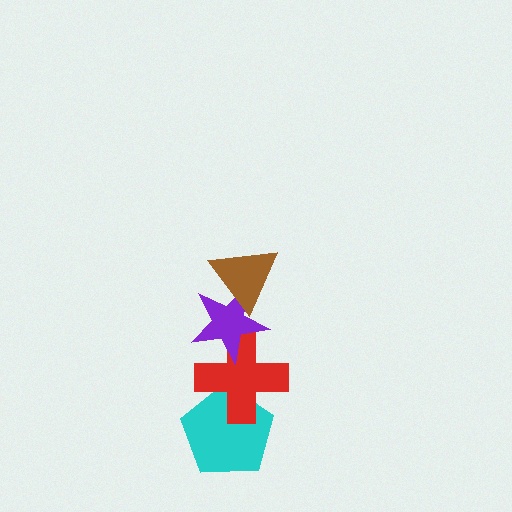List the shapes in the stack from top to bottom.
From top to bottom: the brown triangle, the purple star, the red cross, the cyan pentagon.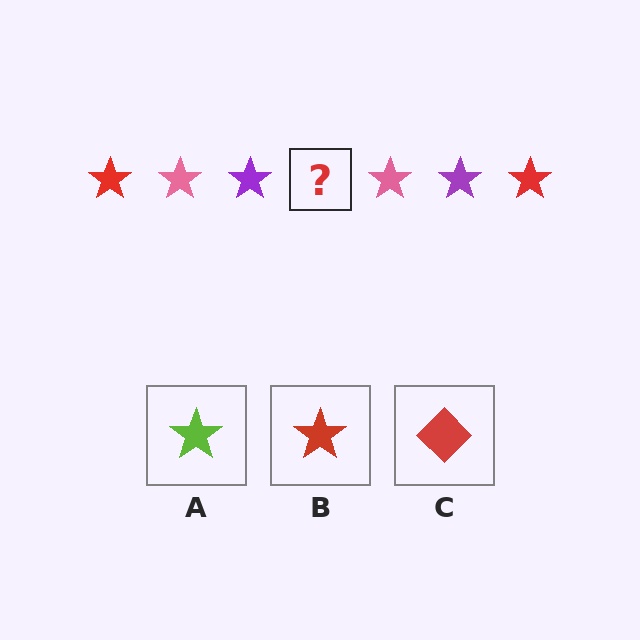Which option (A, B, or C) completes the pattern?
B.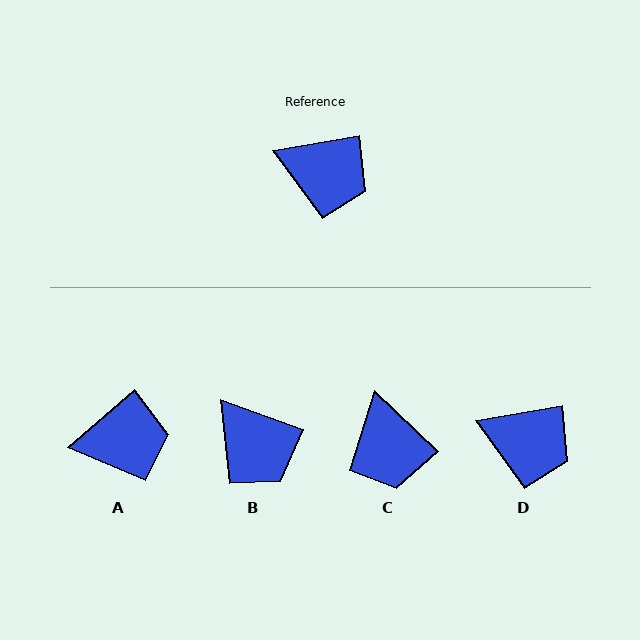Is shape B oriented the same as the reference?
No, it is off by about 30 degrees.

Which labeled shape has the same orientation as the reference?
D.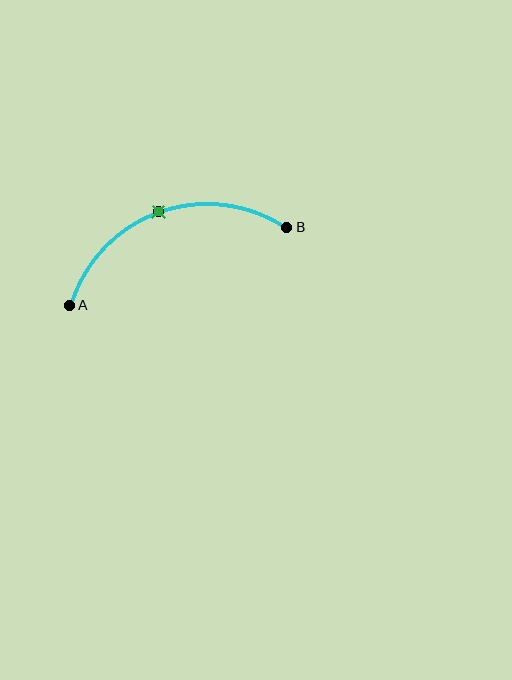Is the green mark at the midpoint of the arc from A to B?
Yes. The green mark lies on the arc at equal arc-length from both A and B — it is the arc midpoint.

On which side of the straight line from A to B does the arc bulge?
The arc bulges above the straight line connecting A and B.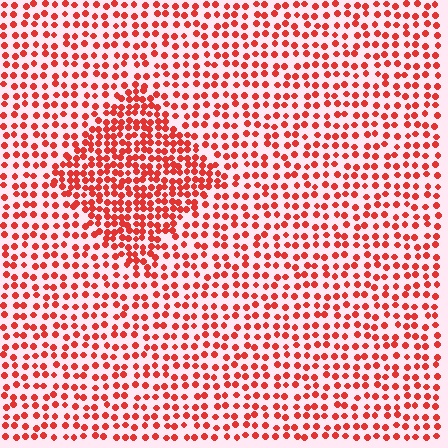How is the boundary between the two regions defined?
The boundary is defined by a change in element density (approximately 1.9x ratio). All elements are the same color, size, and shape.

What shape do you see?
I see a diamond.